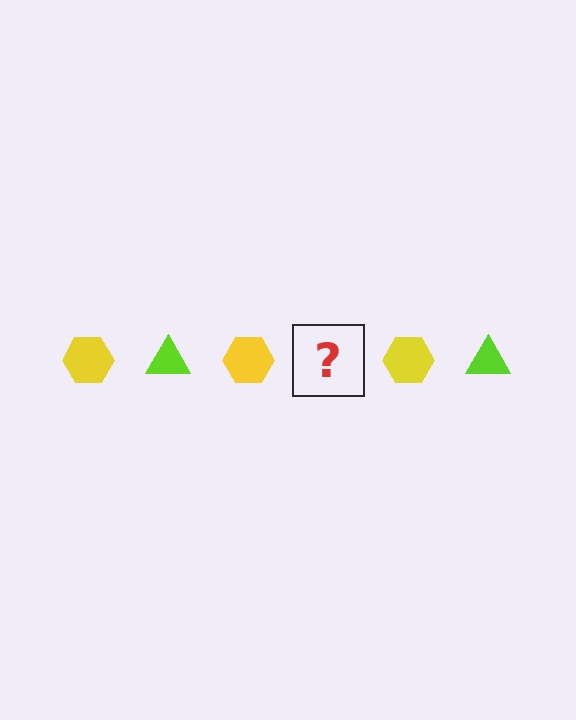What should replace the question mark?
The question mark should be replaced with a lime triangle.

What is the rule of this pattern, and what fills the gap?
The rule is that the pattern alternates between yellow hexagon and lime triangle. The gap should be filled with a lime triangle.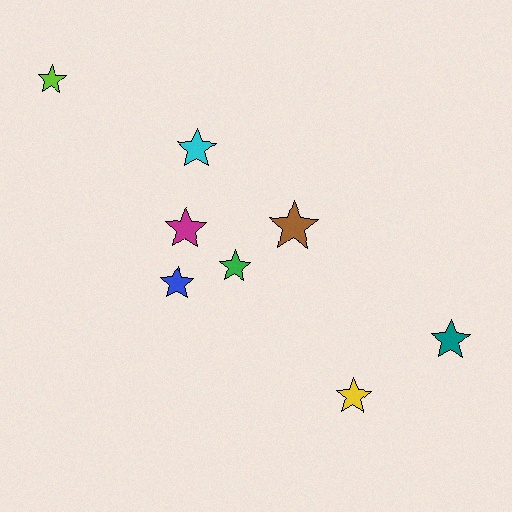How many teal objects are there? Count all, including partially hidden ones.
There is 1 teal object.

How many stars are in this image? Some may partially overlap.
There are 8 stars.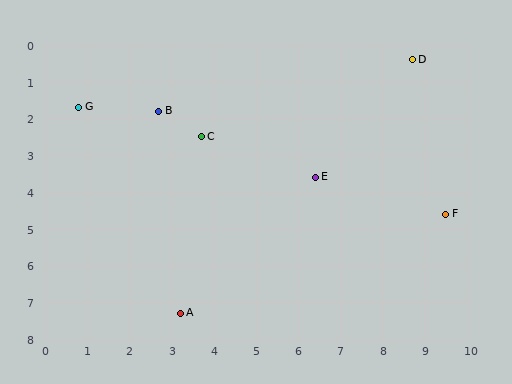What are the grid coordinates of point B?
Point B is at approximately (2.7, 1.8).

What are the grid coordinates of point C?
Point C is at approximately (3.7, 2.5).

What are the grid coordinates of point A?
Point A is at approximately (3.2, 7.3).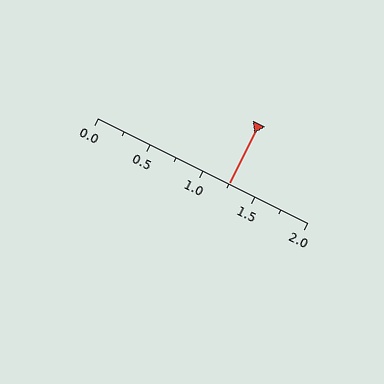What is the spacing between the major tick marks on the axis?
The major ticks are spaced 0.5 apart.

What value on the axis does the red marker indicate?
The marker indicates approximately 1.25.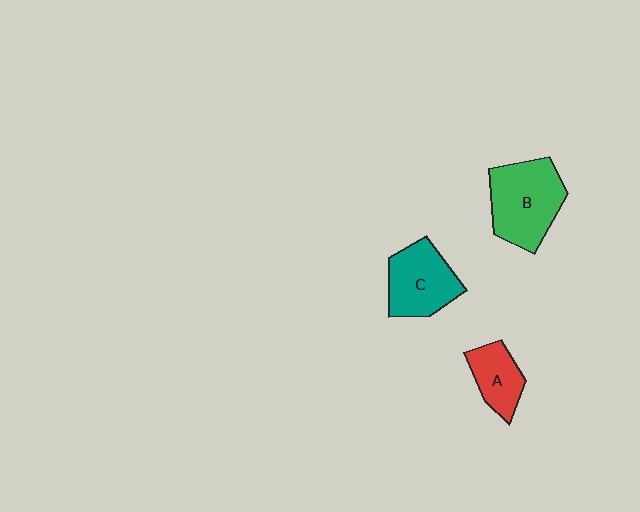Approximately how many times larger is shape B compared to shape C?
Approximately 1.2 times.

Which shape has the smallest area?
Shape A (red).